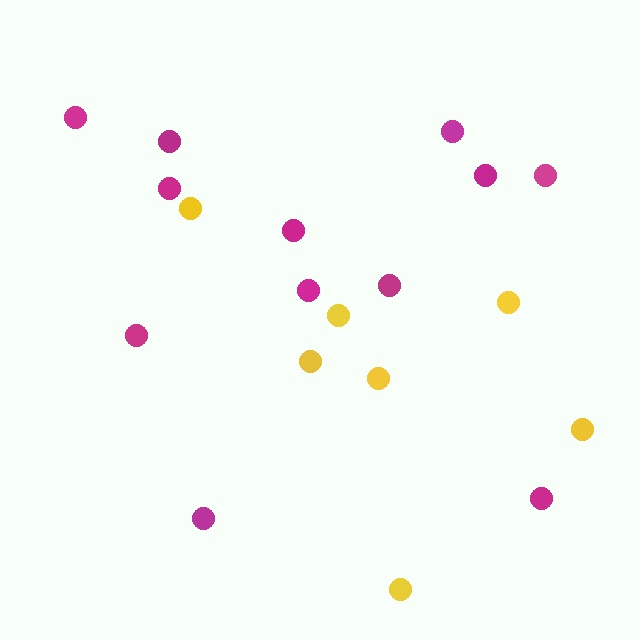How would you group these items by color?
There are 2 groups: one group of magenta circles (12) and one group of yellow circles (7).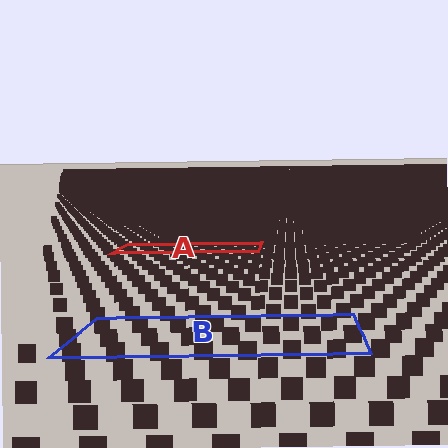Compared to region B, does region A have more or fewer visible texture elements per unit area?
Region A has more texture elements per unit area — they are packed more densely because it is farther away.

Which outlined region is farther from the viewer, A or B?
Region A is farther from the viewer — the texture elements inside it appear smaller and more densely packed.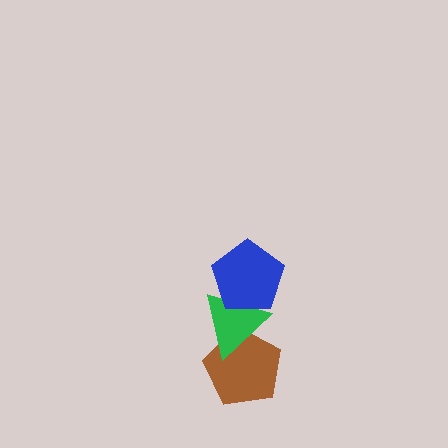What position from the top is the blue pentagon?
The blue pentagon is 1st from the top.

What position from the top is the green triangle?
The green triangle is 2nd from the top.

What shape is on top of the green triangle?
The blue pentagon is on top of the green triangle.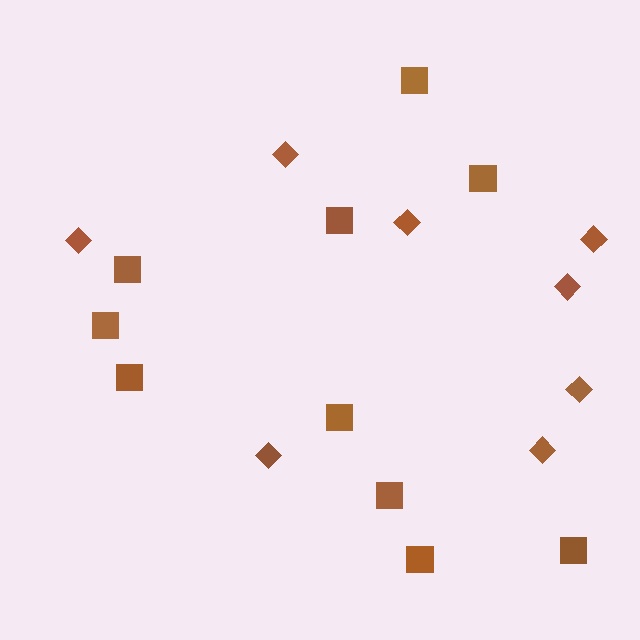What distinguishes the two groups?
There are 2 groups: one group of diamonds (8) and one group of squares (10).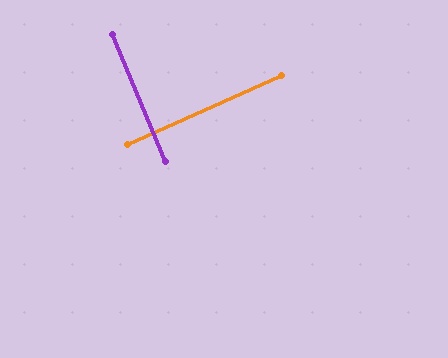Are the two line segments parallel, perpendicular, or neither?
Perpendicular — they meet at approximately 88°.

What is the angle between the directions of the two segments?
Approximately 88 degrees.